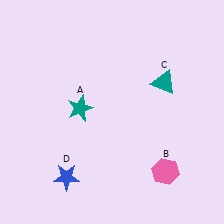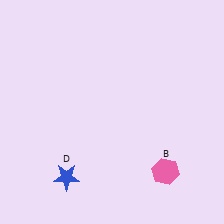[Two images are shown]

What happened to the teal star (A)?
The teal star (A) was removed in Image 2. It was in the top-left area of Image 1.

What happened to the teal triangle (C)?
The teal triangle (C) was removed in Image 2. It was in the top-right area of Image 1.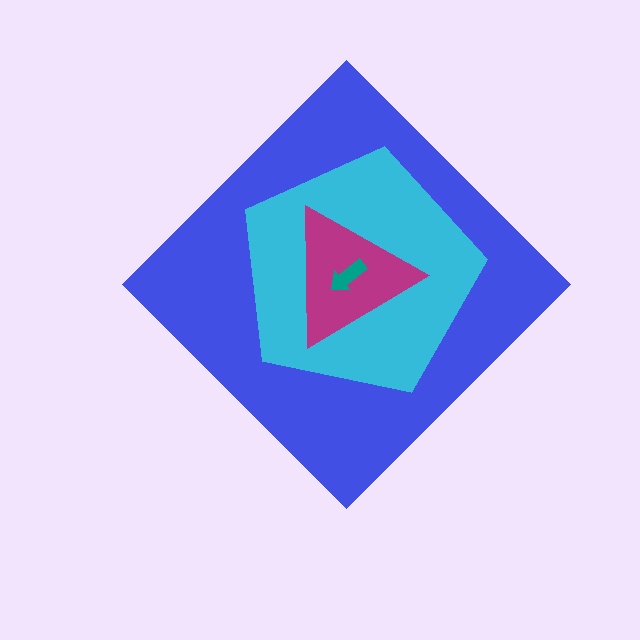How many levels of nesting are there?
4.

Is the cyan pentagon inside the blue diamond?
Yes.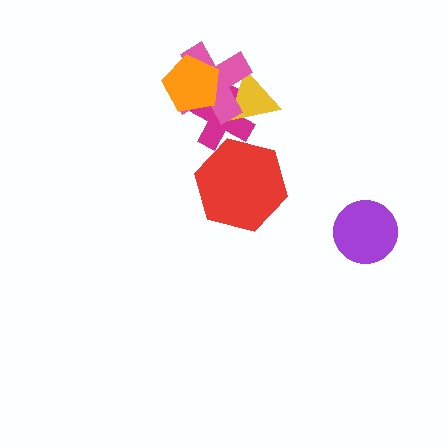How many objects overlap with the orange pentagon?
2 objects overlap with the orange pentagon.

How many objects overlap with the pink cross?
3 objects overlap with the pink cross.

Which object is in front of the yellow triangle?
The pink cross is in front of the yellow triangle.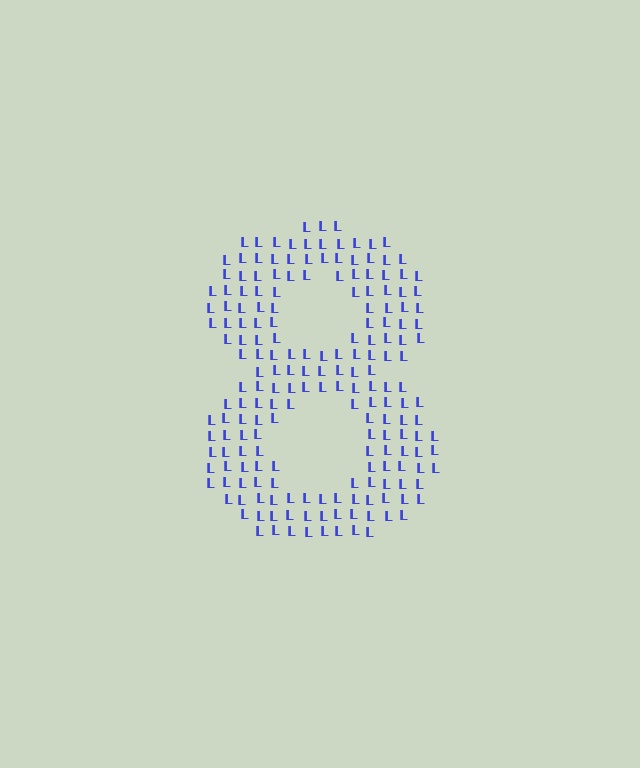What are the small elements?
The small elements are letter L's.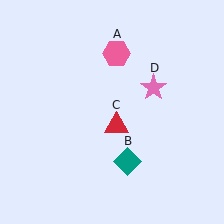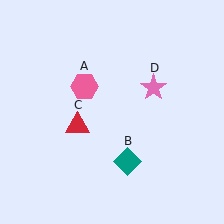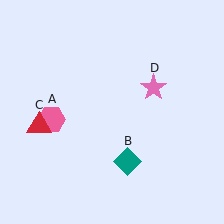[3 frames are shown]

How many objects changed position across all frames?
2 objects changed position: pink hexagon (object A), red triangle (object C).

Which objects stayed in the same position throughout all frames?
Teal diamond (object B) and pink star (object D) remained stationary.